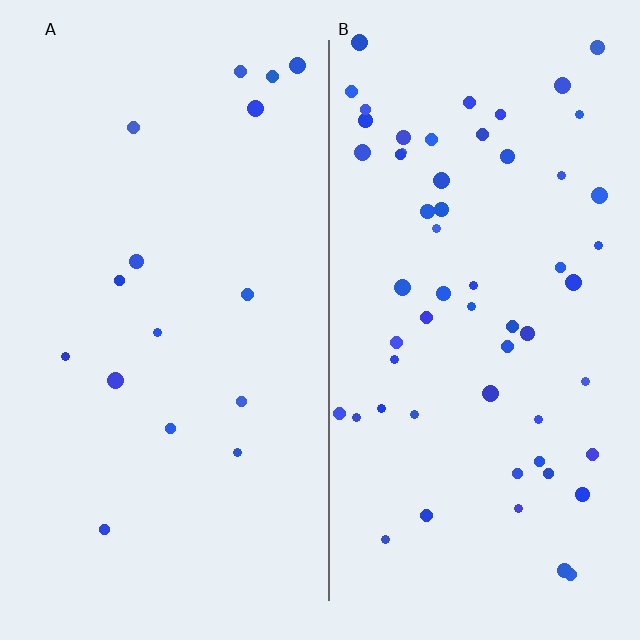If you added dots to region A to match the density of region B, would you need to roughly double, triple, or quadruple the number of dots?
Approximately quadruple.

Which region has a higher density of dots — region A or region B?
B (the right).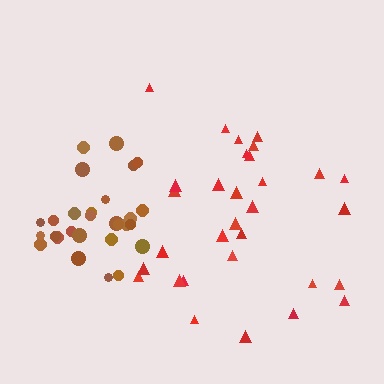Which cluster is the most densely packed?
Brown.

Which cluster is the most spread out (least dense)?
Red.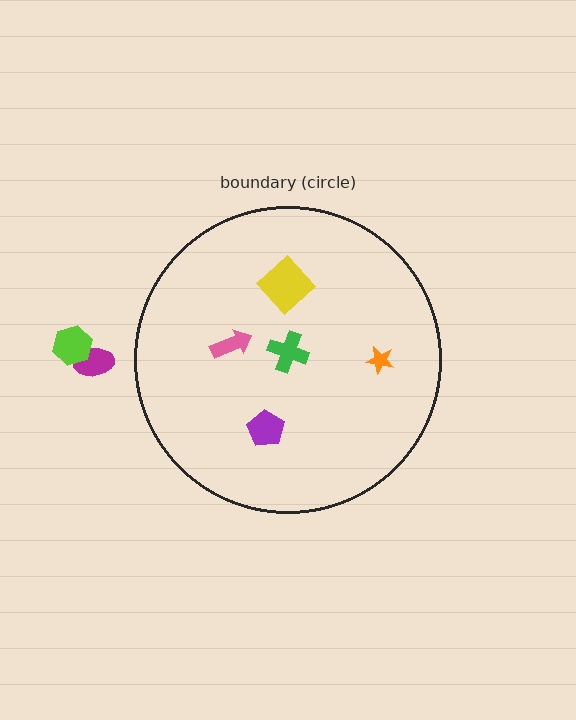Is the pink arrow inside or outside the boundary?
Inside.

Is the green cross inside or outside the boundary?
Inside.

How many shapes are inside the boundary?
5 inside, 2 outside.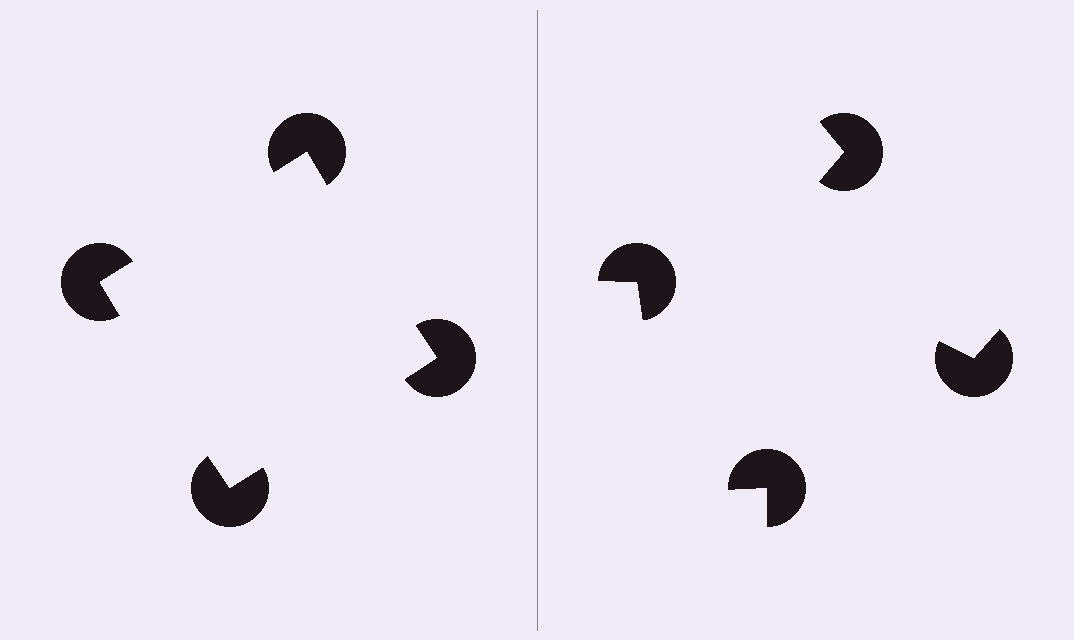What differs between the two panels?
The pac-man discs are positioned identically on both sides; only the wedge orientations differ. On the left they align to a square; on the right they are misaligned.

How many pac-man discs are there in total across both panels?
8 — 4 on each side.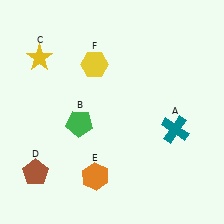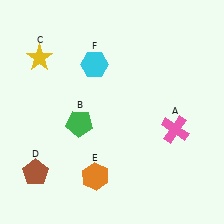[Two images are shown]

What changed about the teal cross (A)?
In Image 1, A is teal. In Image 2, it changed to pink.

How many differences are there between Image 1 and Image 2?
There are 2 differences between the two images.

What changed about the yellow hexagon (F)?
In Image 1, F is yellow. In Image 2, it changed to cyan.